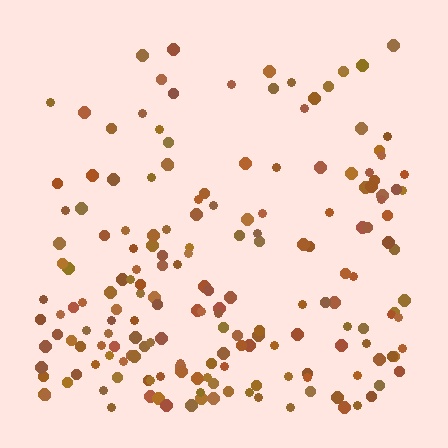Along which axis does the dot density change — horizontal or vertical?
Vertical.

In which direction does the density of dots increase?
From top to bottom, with the bottom side densest.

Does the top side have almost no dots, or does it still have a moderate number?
Still a moderate number, just noticeably fewer than the bottom.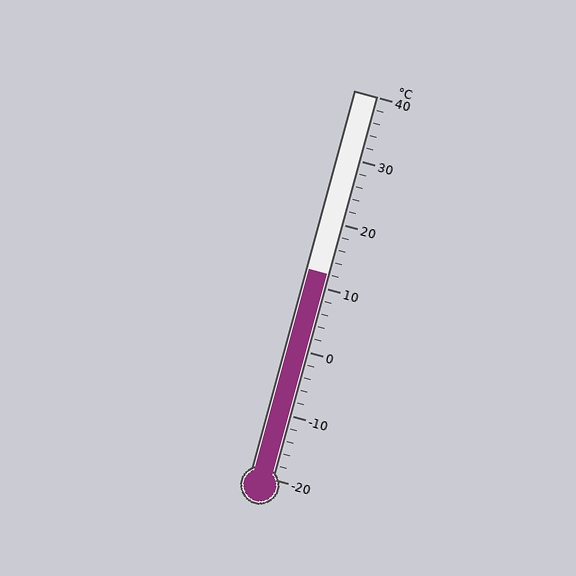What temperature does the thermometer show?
The thermometer shows approximately 12°C.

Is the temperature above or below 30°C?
The temperature is below 30°C.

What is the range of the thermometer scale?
The thermometer scale ranges from -20°C to 40°C.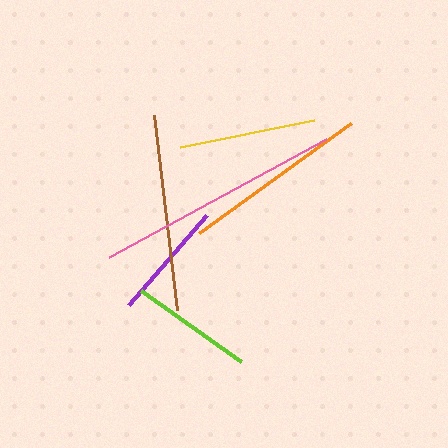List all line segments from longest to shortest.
From longest to shortest: pink, brown, orange, yellow, lime, purple.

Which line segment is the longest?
The pink line is the longest at approximately 247 pixels.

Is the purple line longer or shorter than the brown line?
The brown line is longer than the purple line.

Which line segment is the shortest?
The purple line is the shortest at approximately 120 pixels.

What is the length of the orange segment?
The orange segment is approximately 188 pixels long.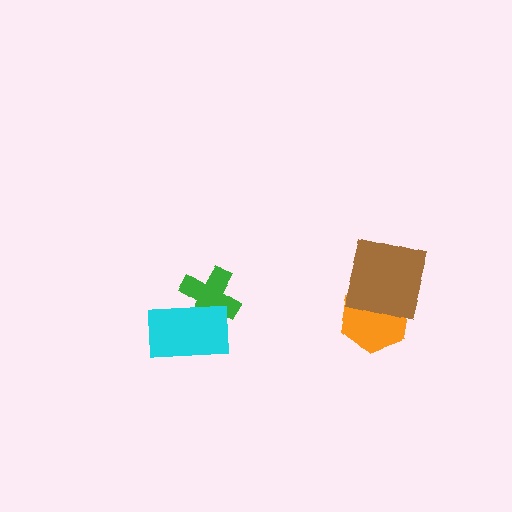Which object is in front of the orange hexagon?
The brown square is in front of the orange hexagon.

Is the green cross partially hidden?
Yes, it is partially covered by another shape.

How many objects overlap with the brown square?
1 object overlaps with the brown square.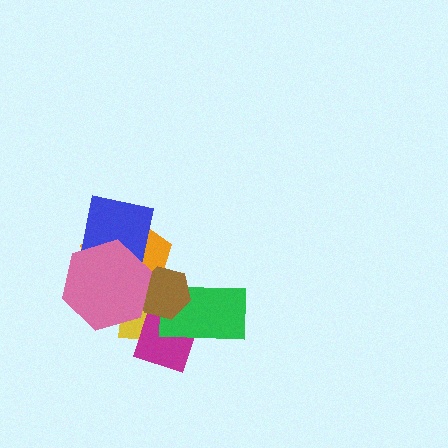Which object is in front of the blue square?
The pink hexagon is in front of the blue square.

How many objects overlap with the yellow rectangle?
5 objects overlap with the yellow rectangle.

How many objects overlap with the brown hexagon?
5 objects overlap with the brown hexagon.